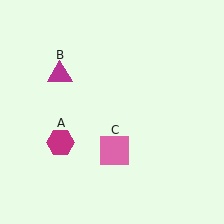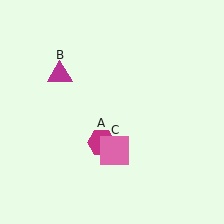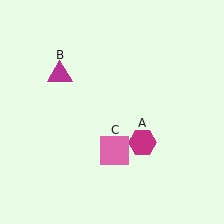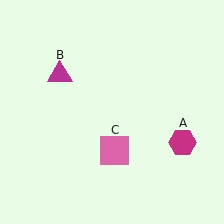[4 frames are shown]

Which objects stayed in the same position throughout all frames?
Magenta triangle (object B) and pink square (object C) remained stationary.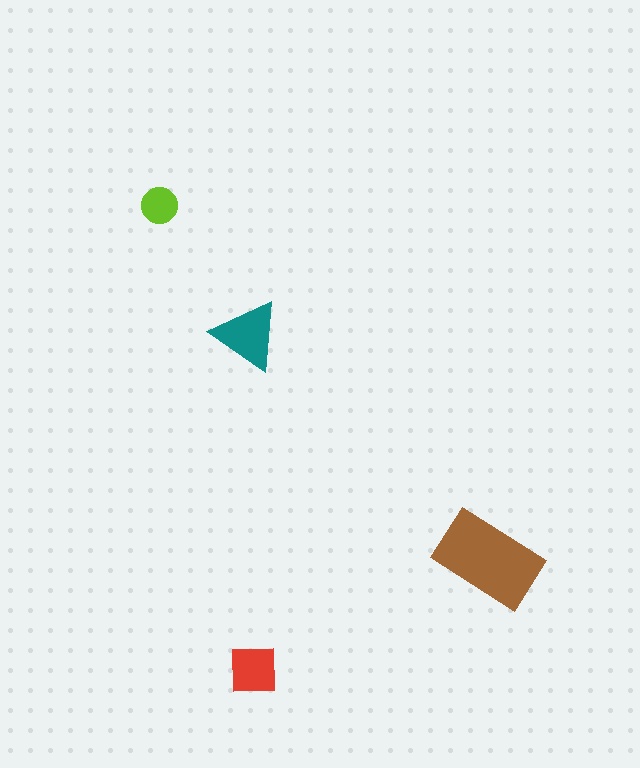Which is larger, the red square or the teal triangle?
The teal triangle.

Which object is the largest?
The brown rectangle.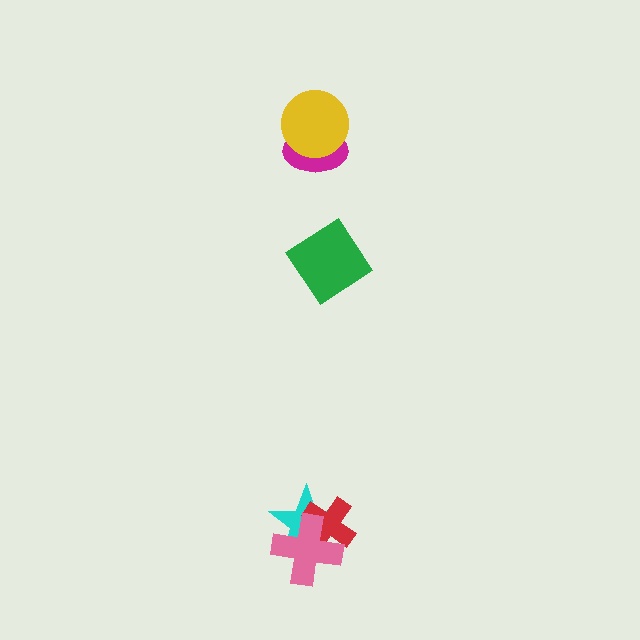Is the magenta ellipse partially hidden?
Yes, it is partially covered by another shape.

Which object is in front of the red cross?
The pink cross is in front of the red cross.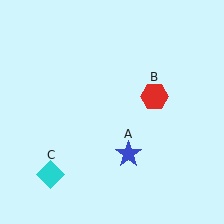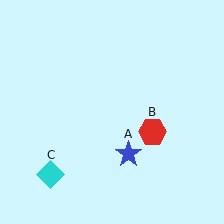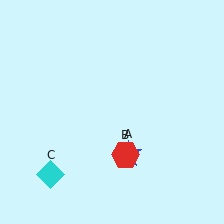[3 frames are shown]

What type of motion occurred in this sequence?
The red hexagon (object B) rotated clockwise around the center of the scene.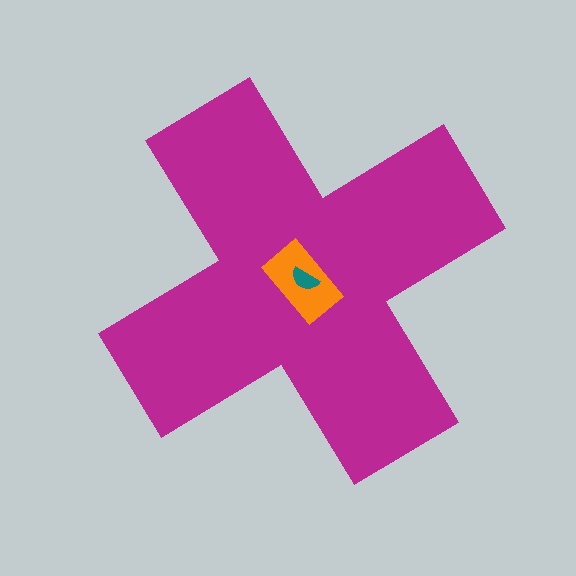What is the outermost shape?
The magenta cross.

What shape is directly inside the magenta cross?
The orange rectangle.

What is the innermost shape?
The teal semicircle.